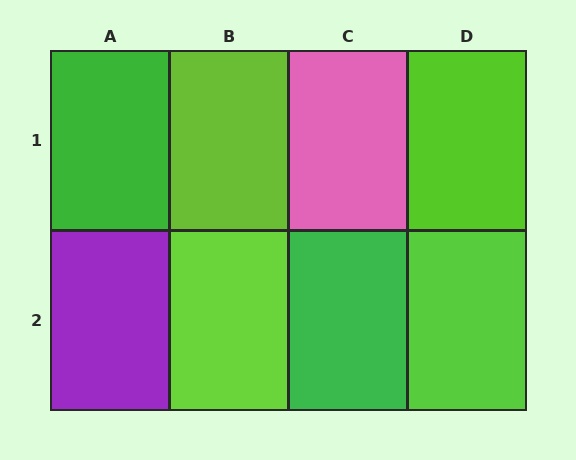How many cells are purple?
1 cell is purple.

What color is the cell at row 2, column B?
Lime.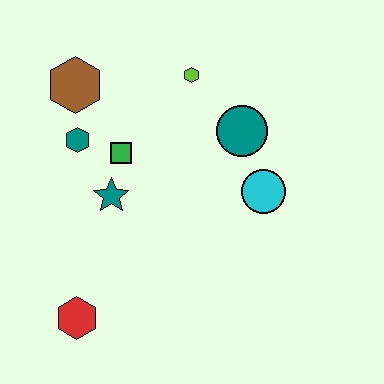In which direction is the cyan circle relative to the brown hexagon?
The cyan circle is to the right of the brown hexagon.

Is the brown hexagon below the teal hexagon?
No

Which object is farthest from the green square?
The red hexagon is farthest from the green square.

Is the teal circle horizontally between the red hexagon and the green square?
No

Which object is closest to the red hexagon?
The teal star is closest to the red hexagon.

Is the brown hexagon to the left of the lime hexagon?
Yes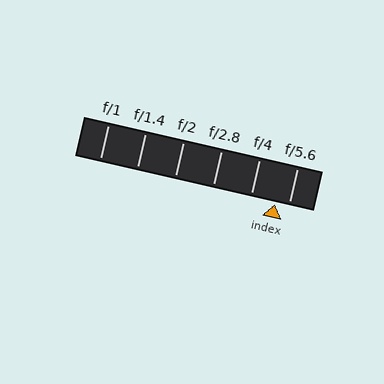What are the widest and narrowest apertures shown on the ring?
The widest aperture shown is f/1 and the narrowest is f/5.6.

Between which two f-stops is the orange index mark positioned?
The index mark is between f/4 and f/5.6.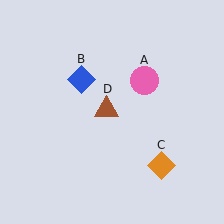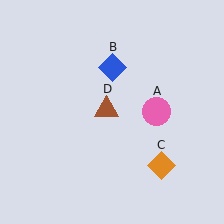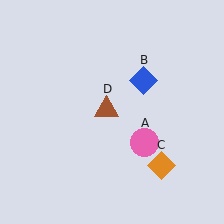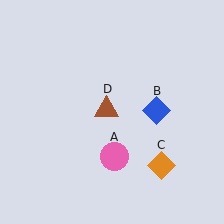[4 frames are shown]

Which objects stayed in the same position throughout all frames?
Orange diamond (object C) and brown triangle (object D) remained stationary.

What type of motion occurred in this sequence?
The pink circle (object A), blue diamond (object B) rotated clockwise around the center of the scene.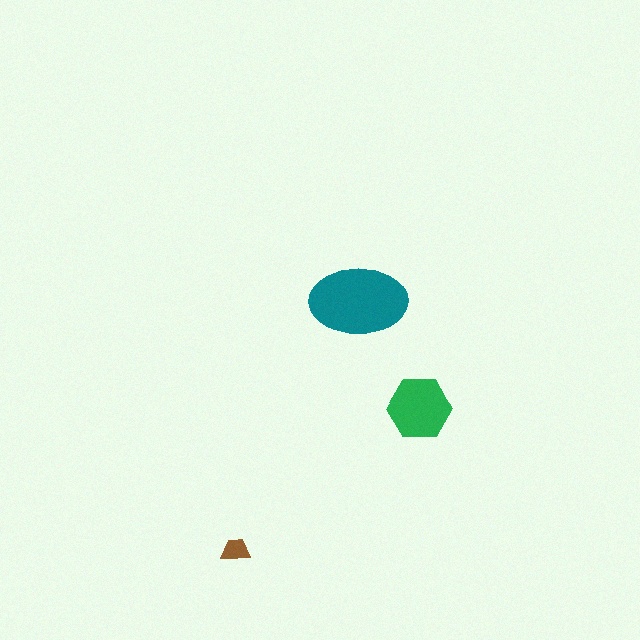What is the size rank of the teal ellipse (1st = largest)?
1st.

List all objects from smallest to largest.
The brown trapezoid, the green hexagon, the teal ellipse.